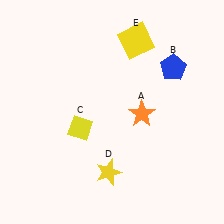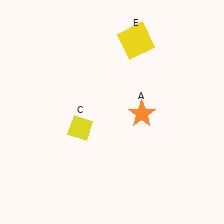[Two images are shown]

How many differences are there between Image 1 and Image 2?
There are 2 differences between the two images.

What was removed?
The blue pentagon (B), the yellow star (D) were removed in Image 2.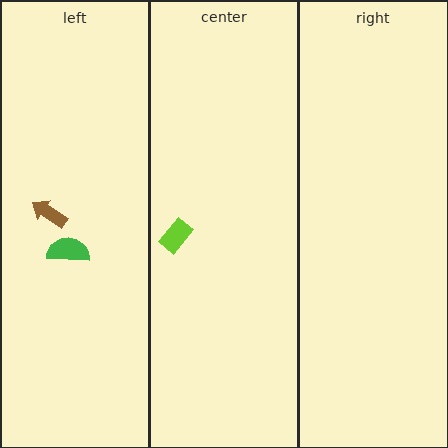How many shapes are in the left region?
2.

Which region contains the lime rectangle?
The center region.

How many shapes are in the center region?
1.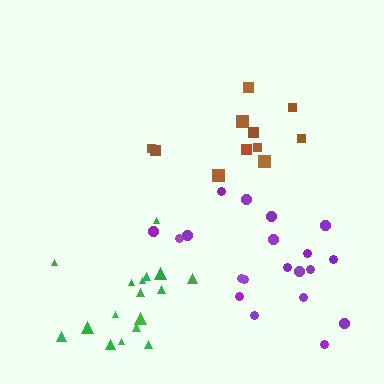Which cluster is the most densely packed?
Brown.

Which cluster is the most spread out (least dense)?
Purple.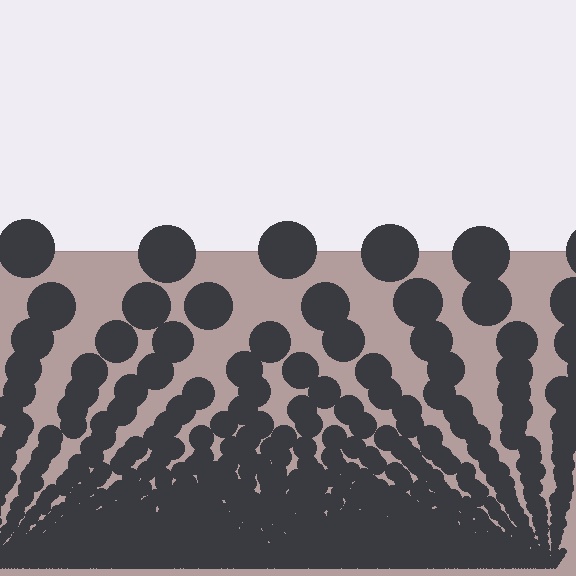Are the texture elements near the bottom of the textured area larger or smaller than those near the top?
Smaller. The gradient is inverted — elements near the bottom are smaller and denser.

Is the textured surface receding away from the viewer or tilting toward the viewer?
The surface appears to tilt toward the viewer. Texture elements get larger and sparser toward the top.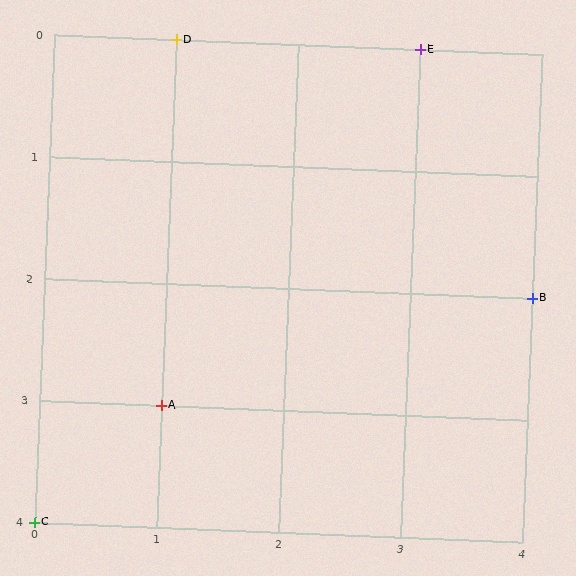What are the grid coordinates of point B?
Point B is at grid coordinates (4, 2).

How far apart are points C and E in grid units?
Points C and E are 3 columns and 4 rows apart (about 5.0 grid units diagonally).